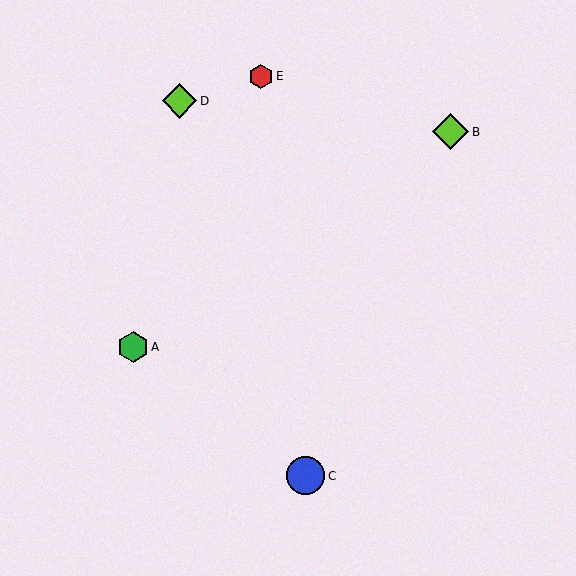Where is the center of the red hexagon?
The center of the red hexagon is at (261, 76).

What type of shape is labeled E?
Shape E is a red hexagon.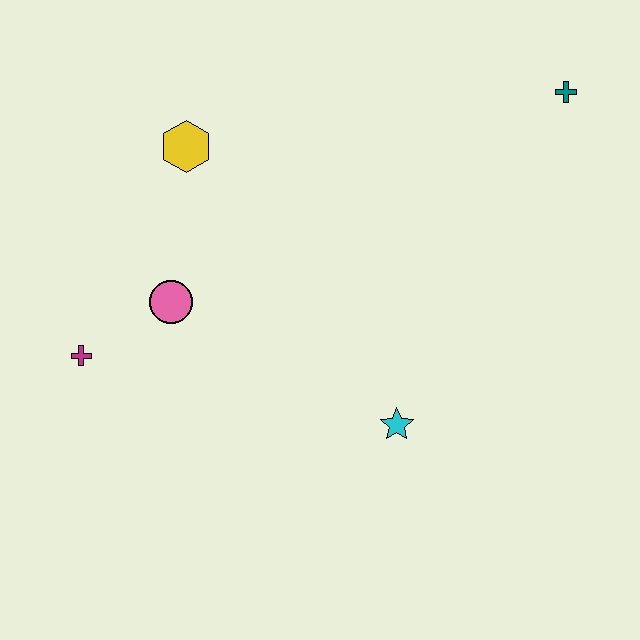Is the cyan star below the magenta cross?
Yes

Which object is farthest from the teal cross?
The magenta cross is farthest from the teal cross.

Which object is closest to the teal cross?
The cyan star is closest to the teal cross.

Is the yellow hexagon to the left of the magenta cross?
No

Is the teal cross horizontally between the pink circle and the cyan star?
No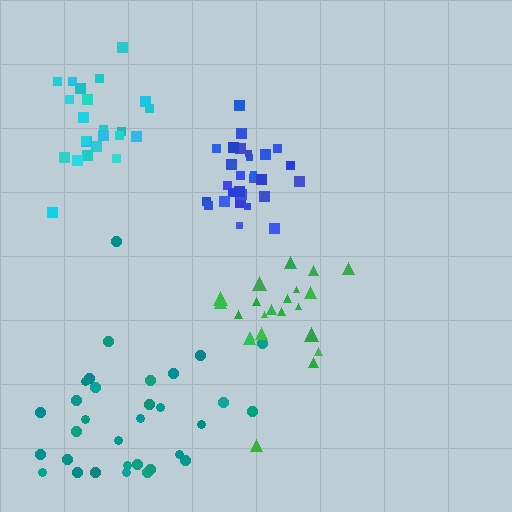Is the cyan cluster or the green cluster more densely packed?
Cyan.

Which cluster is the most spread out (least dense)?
Teal.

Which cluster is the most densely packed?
Blue.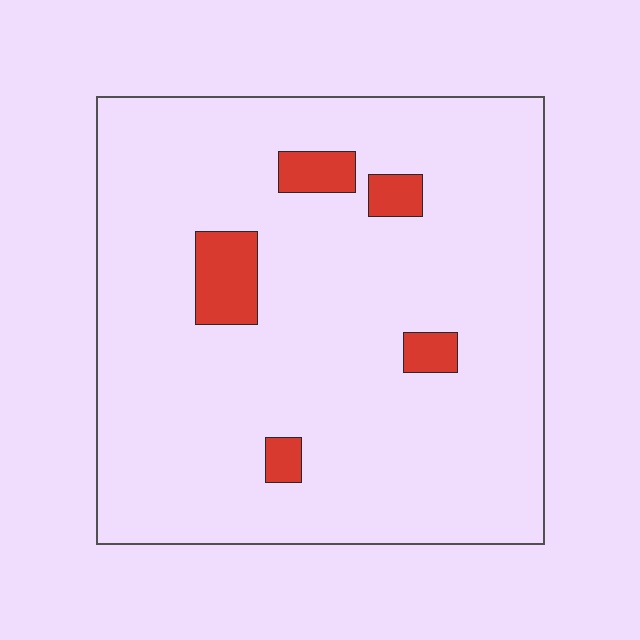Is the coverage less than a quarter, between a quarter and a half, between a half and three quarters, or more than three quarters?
Less than a quarter.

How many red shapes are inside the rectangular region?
5.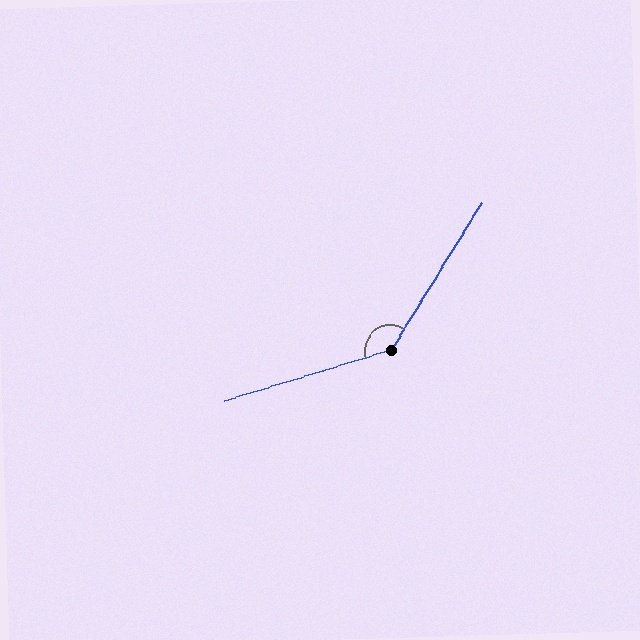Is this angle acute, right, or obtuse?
It is obtuse.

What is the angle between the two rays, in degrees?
Approximately 139 degrees.